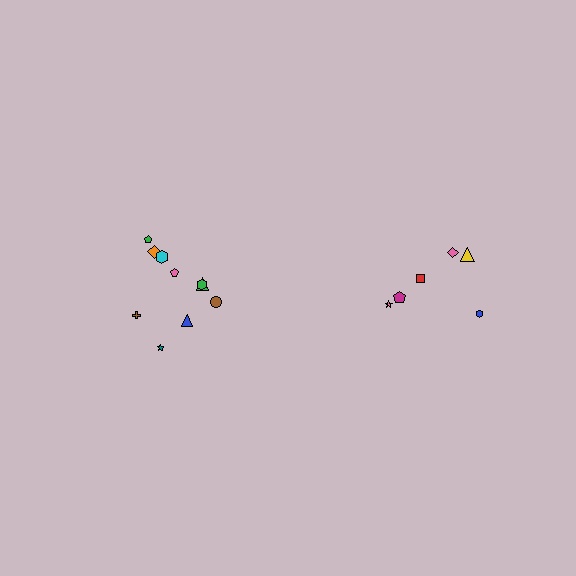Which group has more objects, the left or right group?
The left group.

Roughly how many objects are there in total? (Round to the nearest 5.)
Roughly 15 objects in total.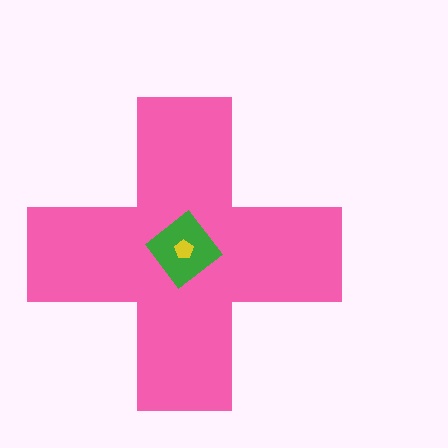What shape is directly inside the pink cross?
The green diamond.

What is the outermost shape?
The pink cross.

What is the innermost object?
The yellow pentagon.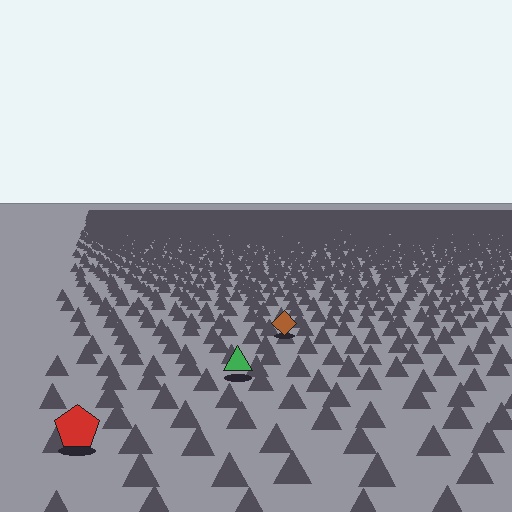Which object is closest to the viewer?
The red pentagon is closest. The texture marks near it are larger and more spread out.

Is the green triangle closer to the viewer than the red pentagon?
No. The red pentagon is closer — you can tell from the texture gradient: the ground texture is coarser near it.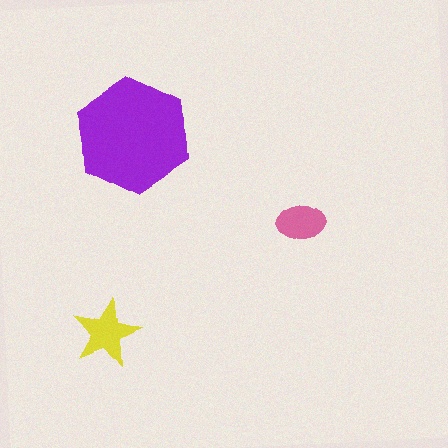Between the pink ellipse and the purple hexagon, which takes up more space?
The purple hexagon.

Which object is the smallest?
The pink ellipse.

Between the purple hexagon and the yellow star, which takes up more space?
The purple hexagon.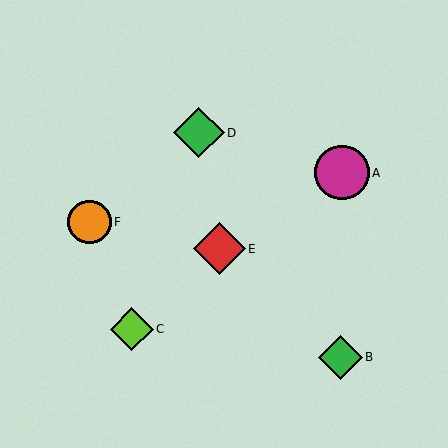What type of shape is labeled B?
Shape B is a green diamond.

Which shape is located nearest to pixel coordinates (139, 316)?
The lime diamond (labeled C) at (132, 329) is nearest to that location.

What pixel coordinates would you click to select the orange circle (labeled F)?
Click at (90, 222) to select the orange circle F.